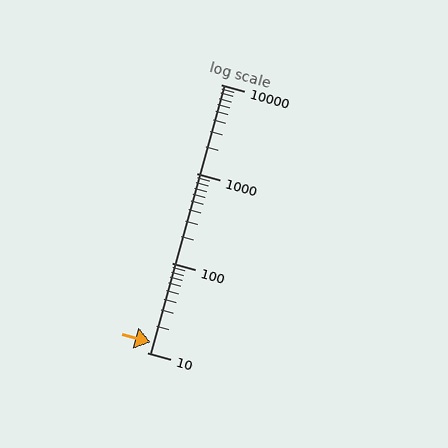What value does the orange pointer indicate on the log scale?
The pointer indicates approximately 13.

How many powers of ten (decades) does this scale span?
The scale spans 3 decades, from 10 to 10000.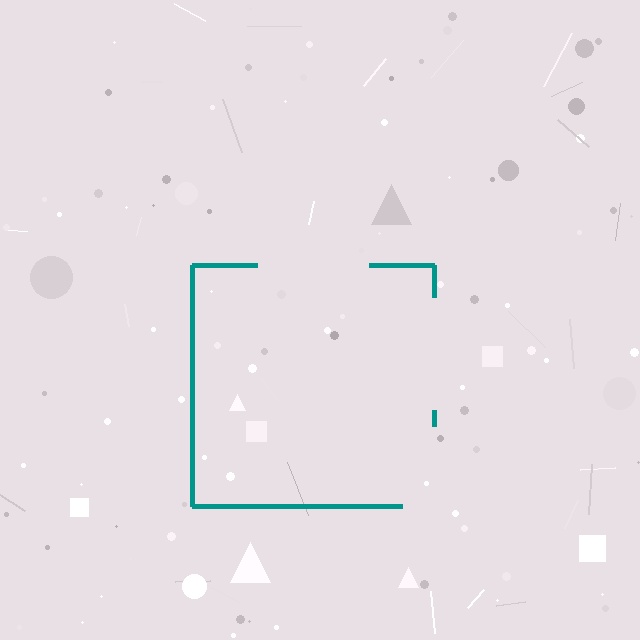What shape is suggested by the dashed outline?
The dashed outline suggests a square.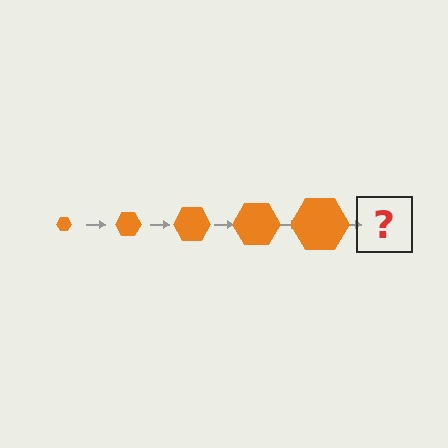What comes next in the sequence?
The next element should be an orange hexagon, larger than the previous one.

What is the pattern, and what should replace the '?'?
The pattern is that the hexagon gets progressively larger each step. The '?' should be an orange hexagon, larger than the previous one.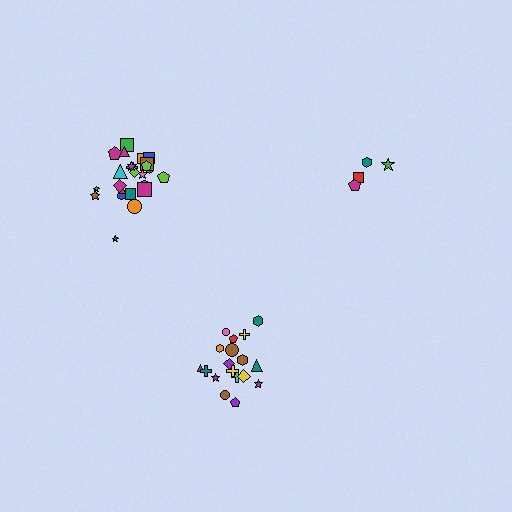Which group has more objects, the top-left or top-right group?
The top-left group.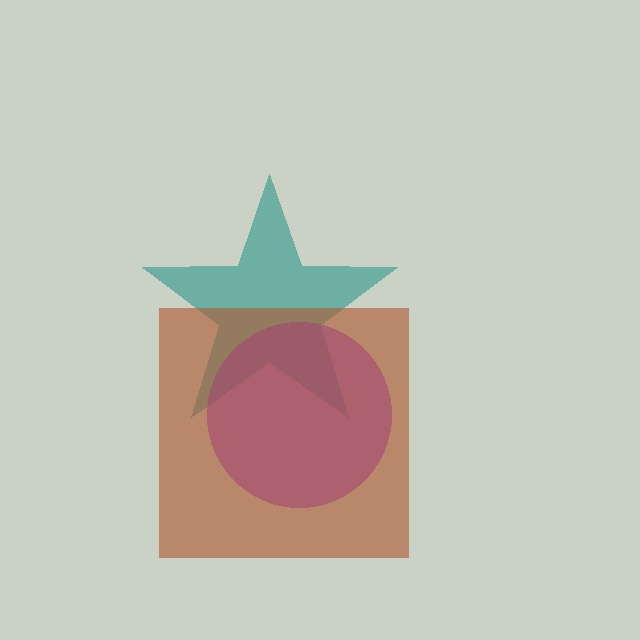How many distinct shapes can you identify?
There are 3 distinct shapes: a teal star, a purple circle, a brown square.